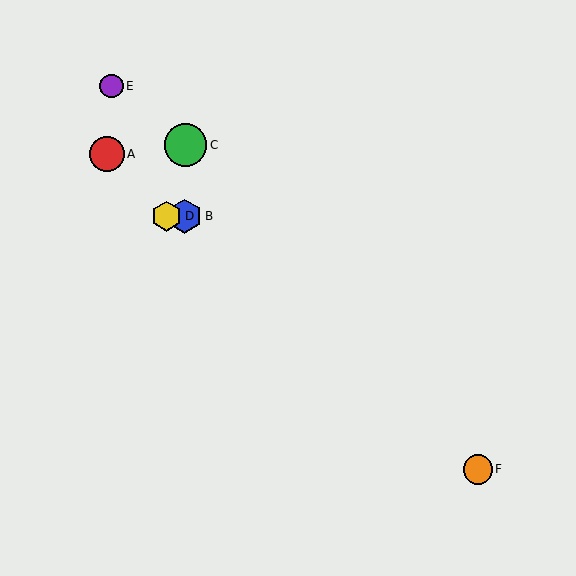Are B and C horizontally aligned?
No, B is at y≈216 and C is at y≈145.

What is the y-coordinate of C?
Object C is at y≈145.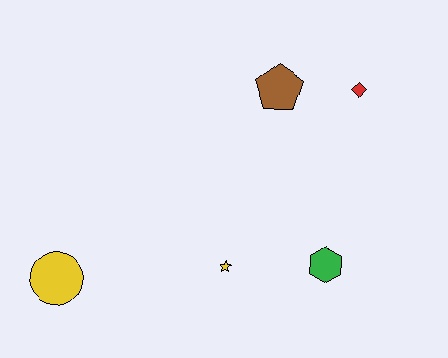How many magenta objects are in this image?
There are no magenta objects.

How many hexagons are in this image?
There is 1 hexagon.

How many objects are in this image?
There are 5 objects.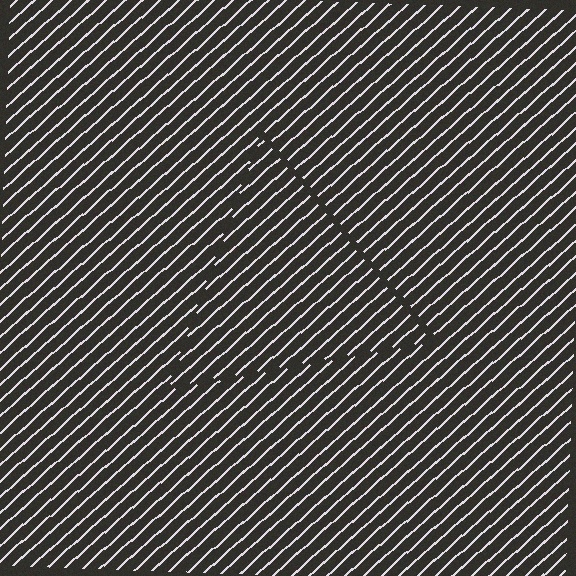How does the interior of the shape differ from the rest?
The interior of the shape contains the same grating, shifted by half a period — the contour is defined by the phase discontinuity where line-ends from the inner and outer gratings abut.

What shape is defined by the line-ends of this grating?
An illusory triangle. The interior of the shape contains the same grating, shifted by half a period — the contour is defined by the phase discontinuity where line-ends from the inner and outer gratings abut.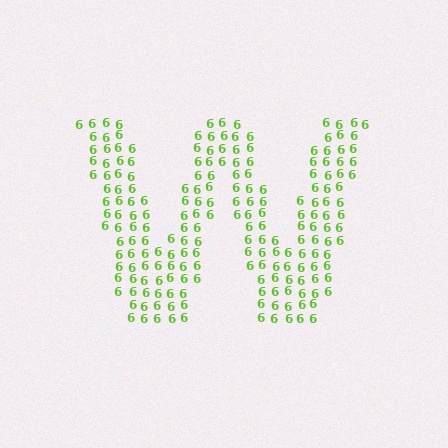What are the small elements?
The small elements are digit 6's.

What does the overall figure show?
The overall figure shows the letter W.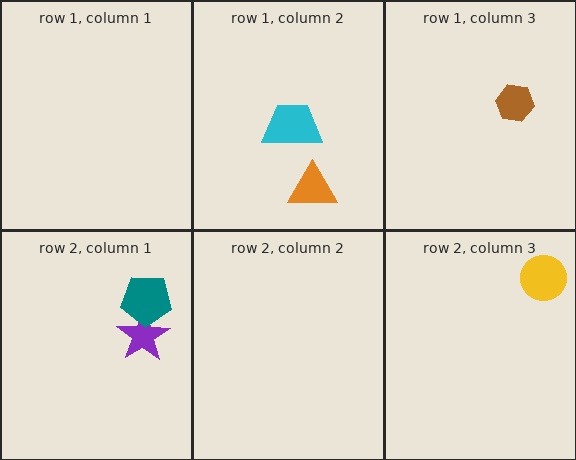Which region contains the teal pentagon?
The row 2, column 1 region.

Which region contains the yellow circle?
The row 2, column 3 region.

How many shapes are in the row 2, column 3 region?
1.